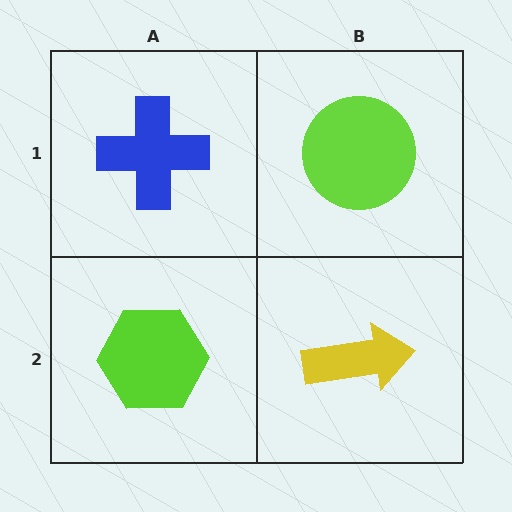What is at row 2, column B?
A yellow arrow.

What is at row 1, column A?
A blue cross.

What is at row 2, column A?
A lime hexagon.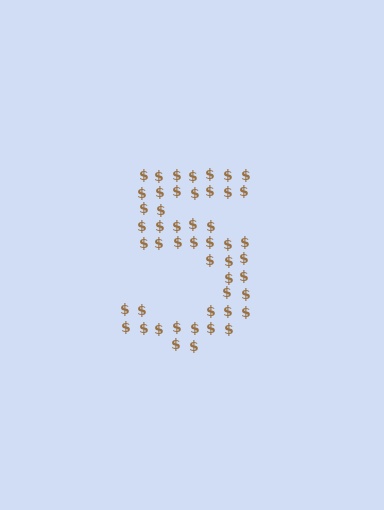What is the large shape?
The large shape is the digit 5.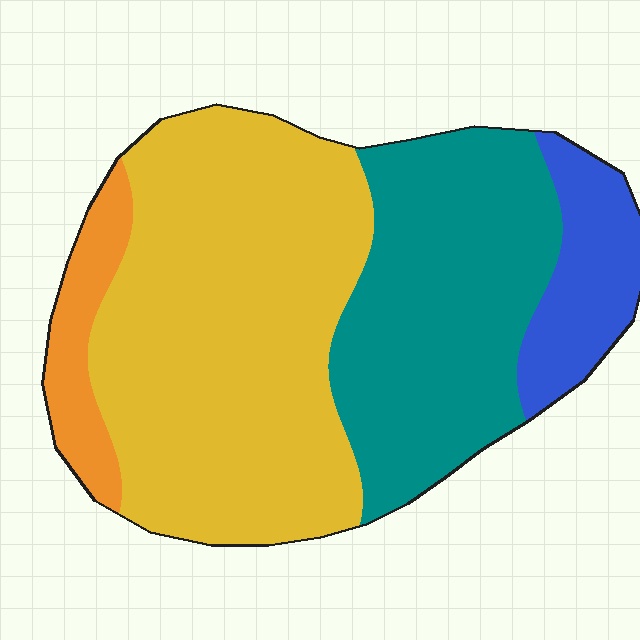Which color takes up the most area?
Yellow, at roughly 50%.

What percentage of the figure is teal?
Teal covers roughly 30% of the figure.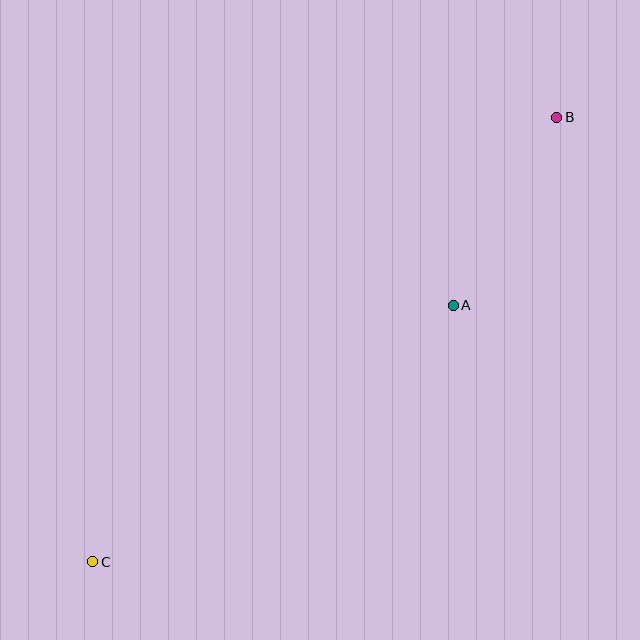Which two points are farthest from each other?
Points B and C are farthest from each other.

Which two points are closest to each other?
Points A and B are closest to each other.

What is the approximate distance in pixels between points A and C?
The distance between A and C is approximately 442 pixels.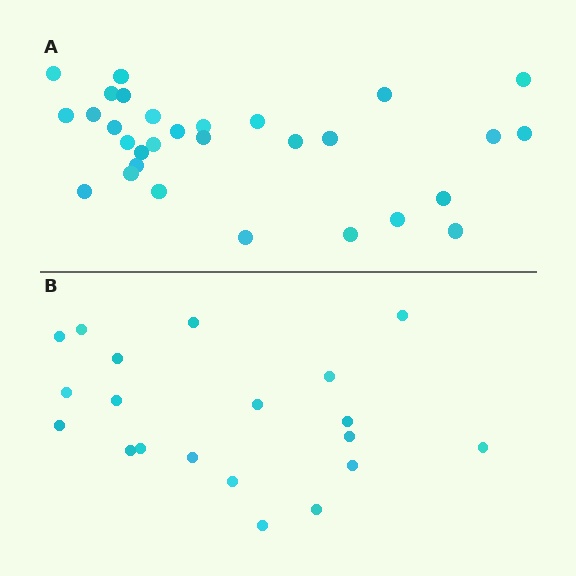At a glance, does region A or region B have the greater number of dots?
Region A (the top region) has more dots.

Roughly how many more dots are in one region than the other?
Region A has roughly 10 or so more dots than region B.